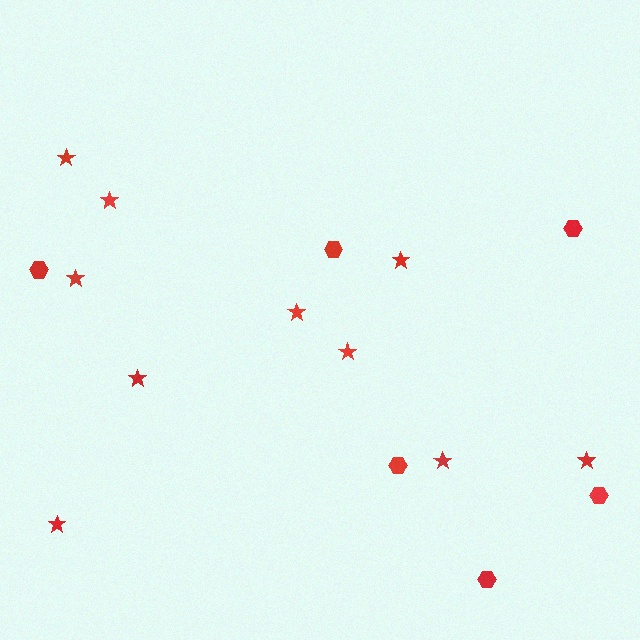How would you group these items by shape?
There are 2 groups: one group of stars (10) and one group of hexagons (6).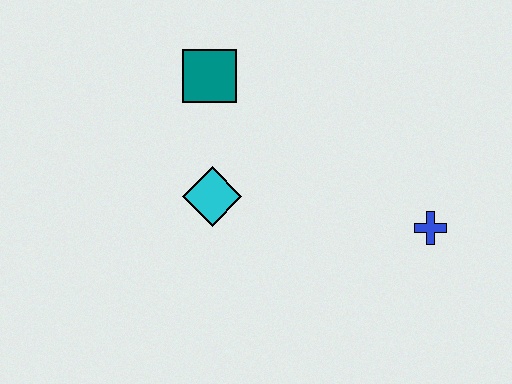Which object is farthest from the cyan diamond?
The blue cross is farthest from the cyan diamond.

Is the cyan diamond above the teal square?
No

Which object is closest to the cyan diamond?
The teal square is closest to the cyan diamond.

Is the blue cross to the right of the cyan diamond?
Yes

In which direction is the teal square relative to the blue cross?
The teal square is to the left of the blue cross.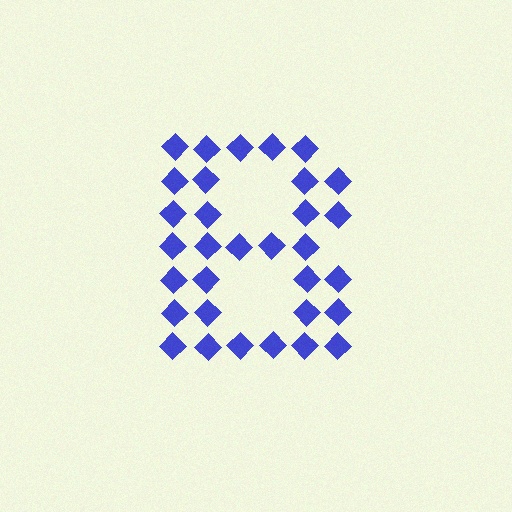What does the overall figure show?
The overall figure shows the letter B.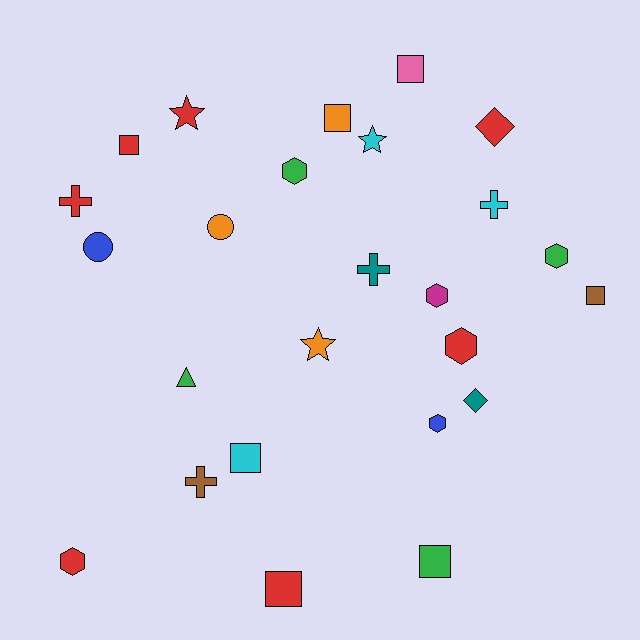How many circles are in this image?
There are 2 circles.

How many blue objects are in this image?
There are 2 blue objects.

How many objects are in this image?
There are 25 objects.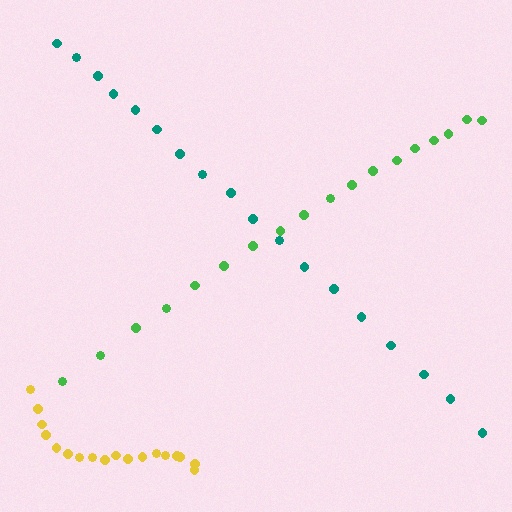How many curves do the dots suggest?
There are 3 distinct paths.